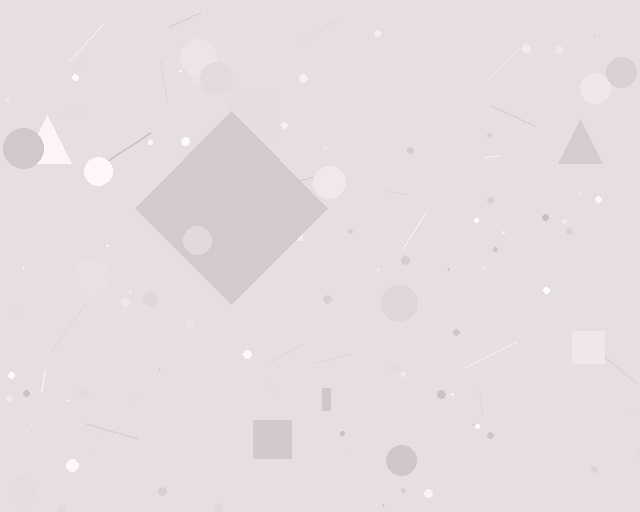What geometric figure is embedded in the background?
A diamond is embedded in the background.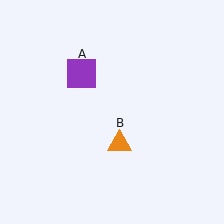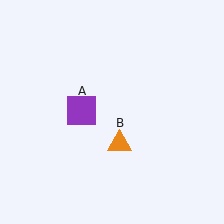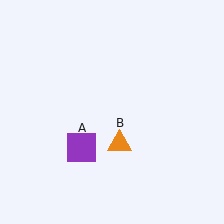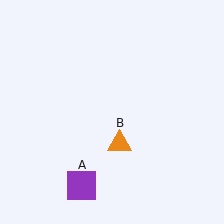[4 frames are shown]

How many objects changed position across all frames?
1 object changed position: purple square (object A).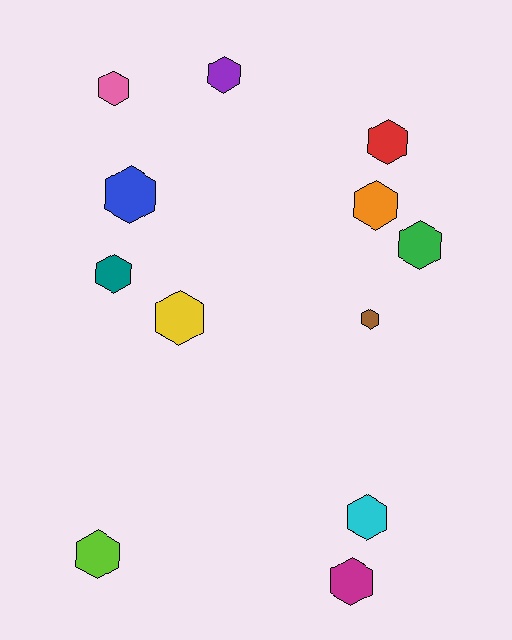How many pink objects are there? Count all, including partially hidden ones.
There is 1 pink object.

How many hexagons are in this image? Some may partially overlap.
There are 12 hexagons.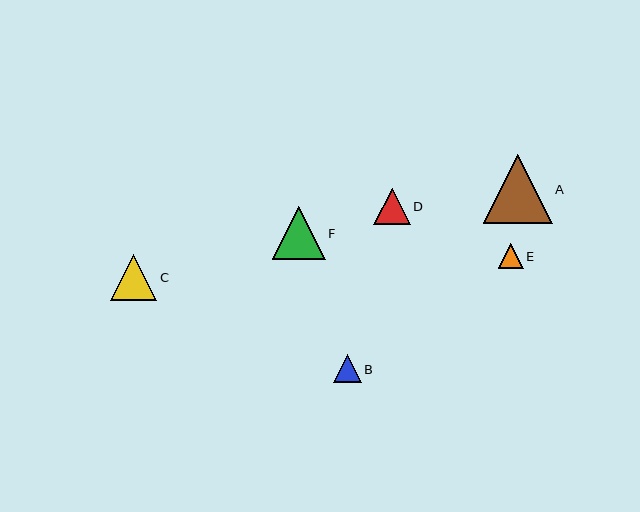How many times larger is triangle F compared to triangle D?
Triangle F is approximately 1.5 times the size of triangle D.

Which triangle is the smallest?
Triangle E is the smallest with a size of approximately 25 pixels.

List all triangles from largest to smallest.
From largest to smallest: A, F, C, D, B, E.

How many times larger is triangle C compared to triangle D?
Triangle C is approximately 1.3 times the size of triangle D.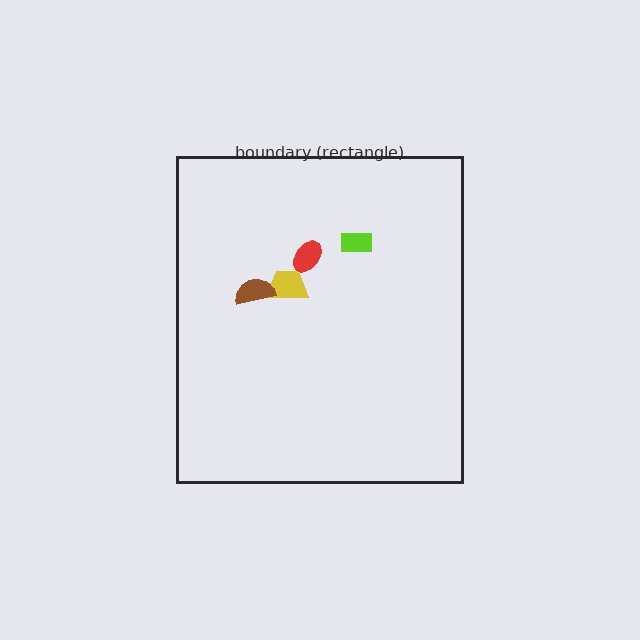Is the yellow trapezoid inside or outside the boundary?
Inside.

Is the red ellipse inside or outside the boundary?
Inside.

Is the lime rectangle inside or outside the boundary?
Inside.